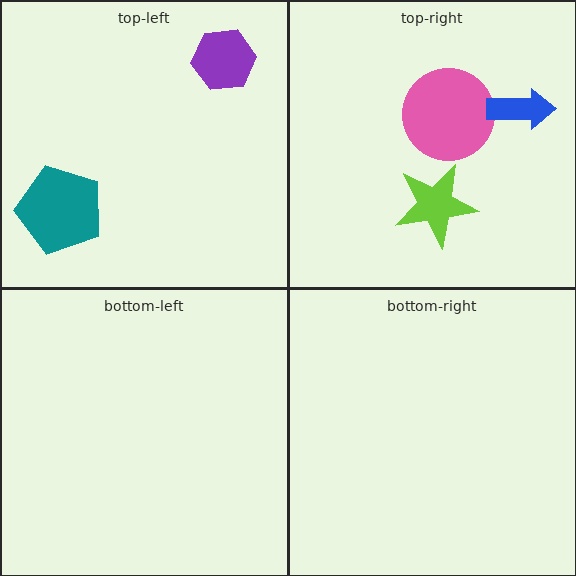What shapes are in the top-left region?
The purple hexagon, the teal pentagon.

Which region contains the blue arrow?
The top-right region.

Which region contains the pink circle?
The top-right region.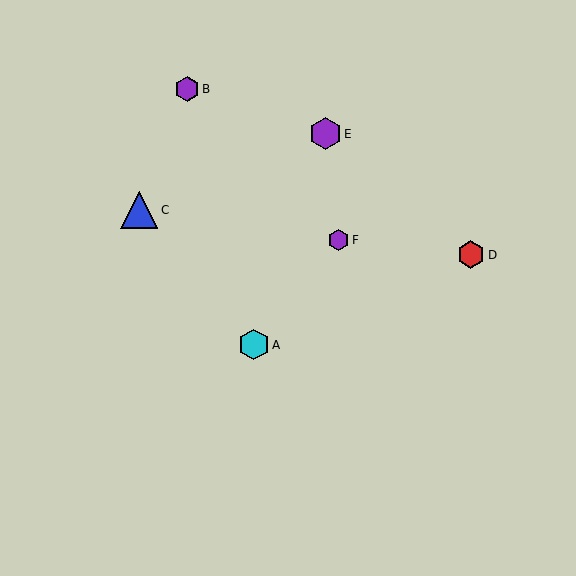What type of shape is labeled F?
Shape F is a purple hexagon.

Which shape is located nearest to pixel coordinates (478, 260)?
The red hexagon (labeled D) at (471, 255) is nearest to that location.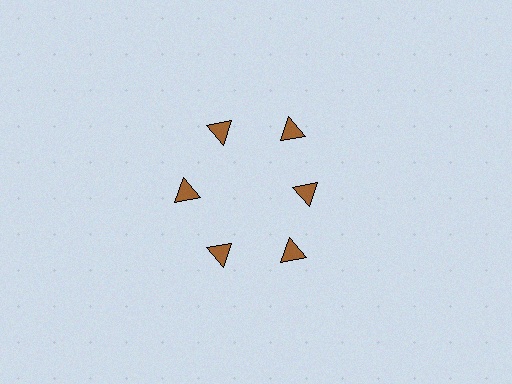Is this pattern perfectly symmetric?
No. The 6 brown triangles are arranged in a ring, but one element near the 3 o'clock position is pulled inward toward the center, breaking the 6-fold rotational symmetry.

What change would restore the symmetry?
The symmetry would be restored by moving it outward, back onto the ring so that all 6 triangles sit at equal angles and equal distance from the center.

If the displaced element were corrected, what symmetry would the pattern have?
It would have 6-fold rotational symmetry — the pattern would map onto itself every 60 degrees.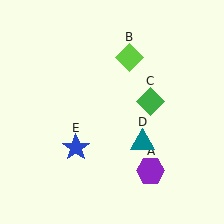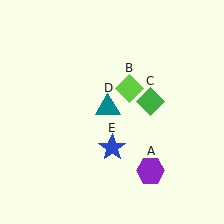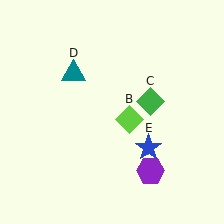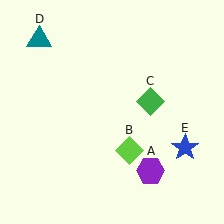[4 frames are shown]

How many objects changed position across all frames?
3 objects changed position: lime diamond (object B), teal triangle (object D), blue star (object E).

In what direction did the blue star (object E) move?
The blue star (object E) moved right.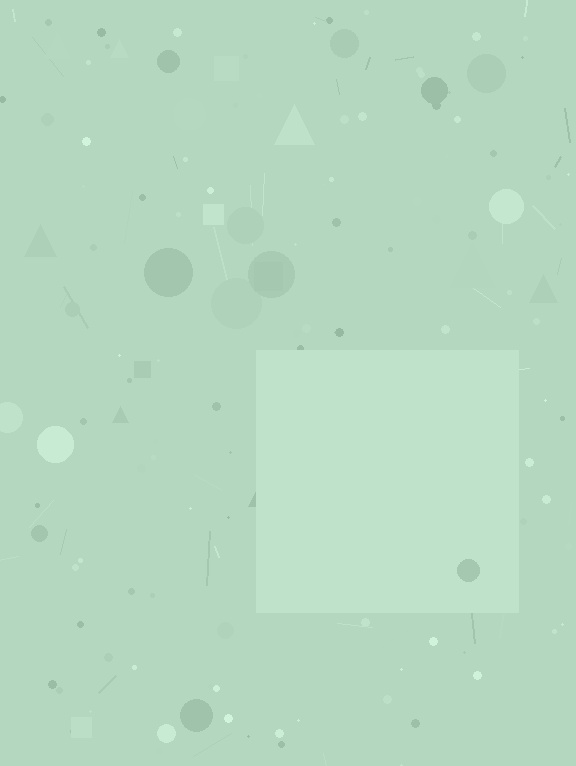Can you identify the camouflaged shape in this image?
The camouflaged shape is a square.